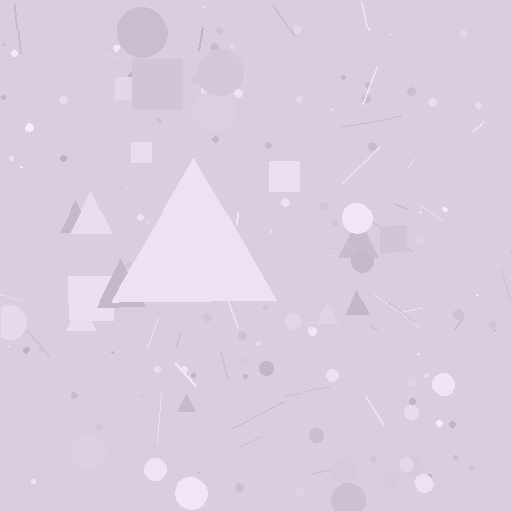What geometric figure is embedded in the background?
A triangle is embedded in the background.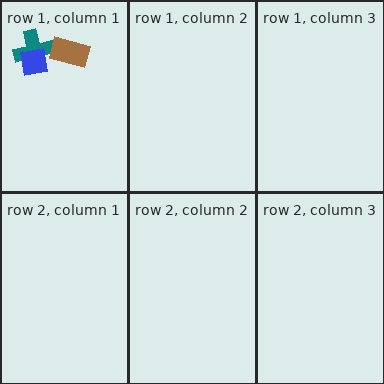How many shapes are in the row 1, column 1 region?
3.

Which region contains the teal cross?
The row 1, column 1 region.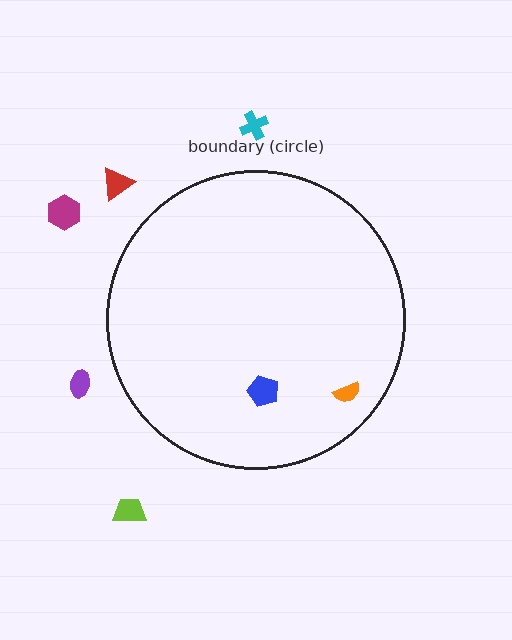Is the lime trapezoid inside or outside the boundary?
Outside.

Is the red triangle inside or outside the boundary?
Outside.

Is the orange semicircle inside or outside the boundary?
Inside.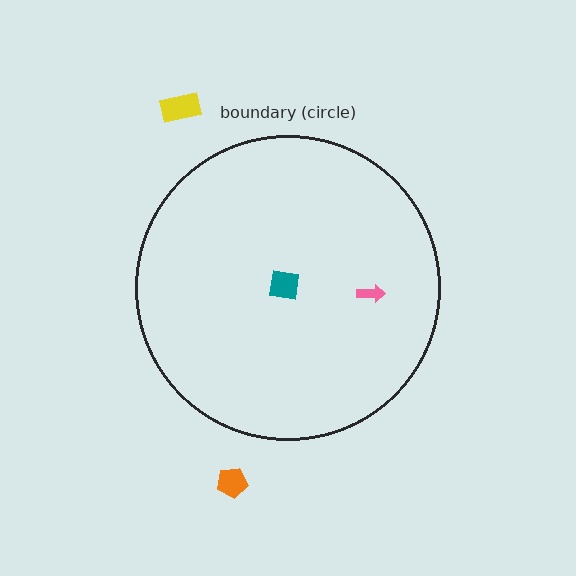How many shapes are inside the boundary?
2 inside, 2 outside.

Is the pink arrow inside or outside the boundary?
Inside.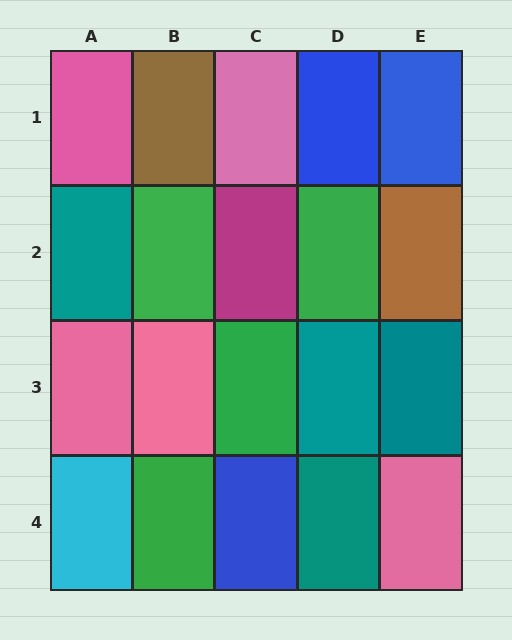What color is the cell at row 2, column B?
Green.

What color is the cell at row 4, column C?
Blue.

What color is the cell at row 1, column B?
Brown.